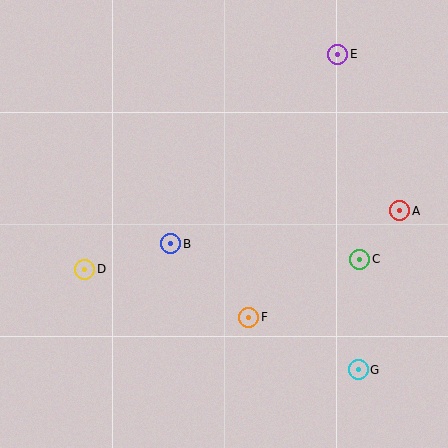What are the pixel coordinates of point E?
Point E is at (338, 54).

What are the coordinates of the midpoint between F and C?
The midpoint between F and C is at (304, 288).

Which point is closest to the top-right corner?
Point E is closest to the top-right corner.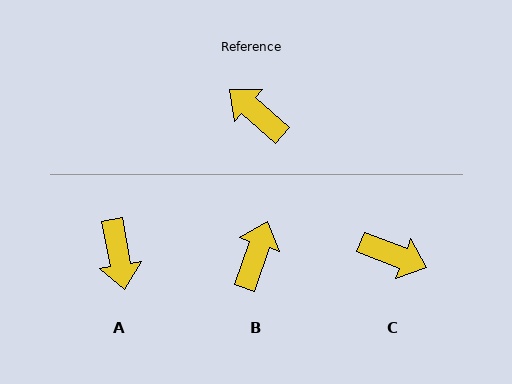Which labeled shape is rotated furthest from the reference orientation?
C, about 159 degrees away.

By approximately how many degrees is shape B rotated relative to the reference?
Approximately 67 degrees clockwise.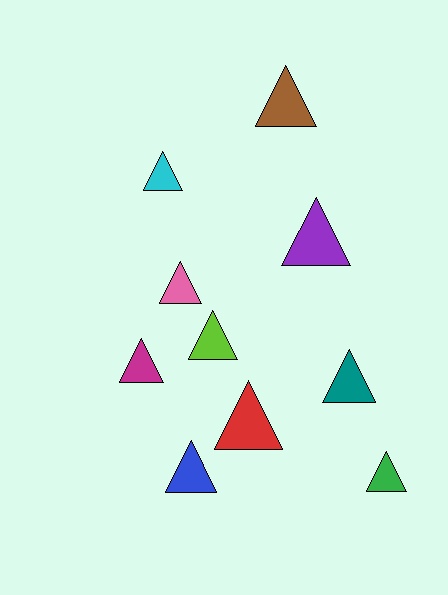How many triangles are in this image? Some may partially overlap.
There are 10 triangles.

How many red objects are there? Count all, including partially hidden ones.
There is 1 red object.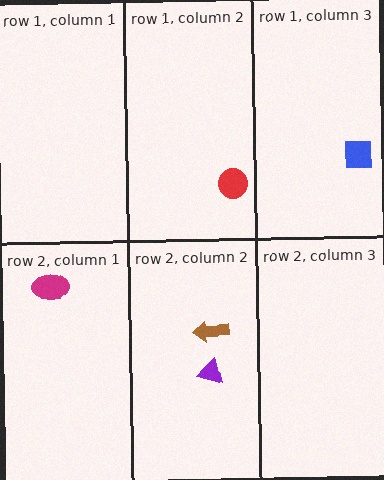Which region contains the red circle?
The row 1, column 2 region.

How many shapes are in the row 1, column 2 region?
1.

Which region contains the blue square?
The row 1, column 3 region.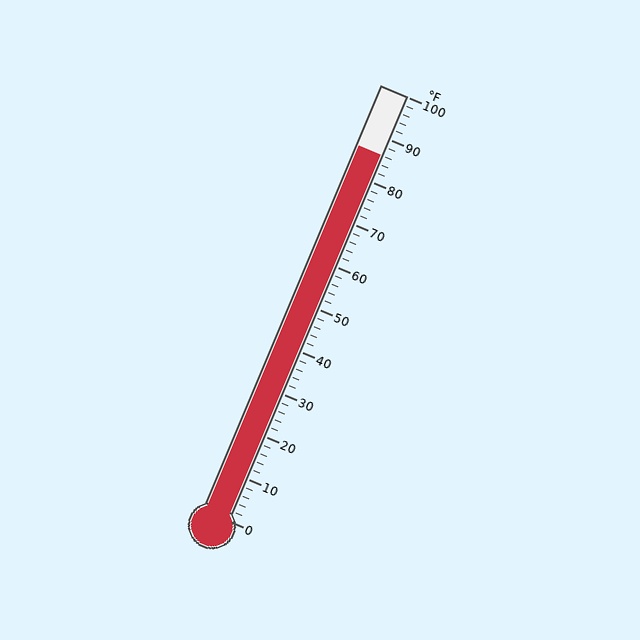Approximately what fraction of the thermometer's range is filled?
The thermometer is filled to approximately 85% of its range.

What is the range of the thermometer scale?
The thermometer scale ranges from 0°F to 100°F.